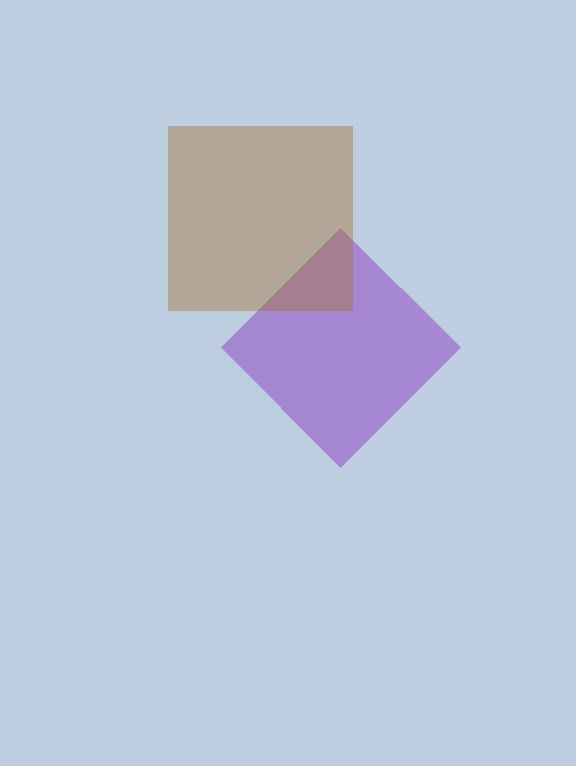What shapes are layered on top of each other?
The layered shapes are: a purple diamond, a brown square.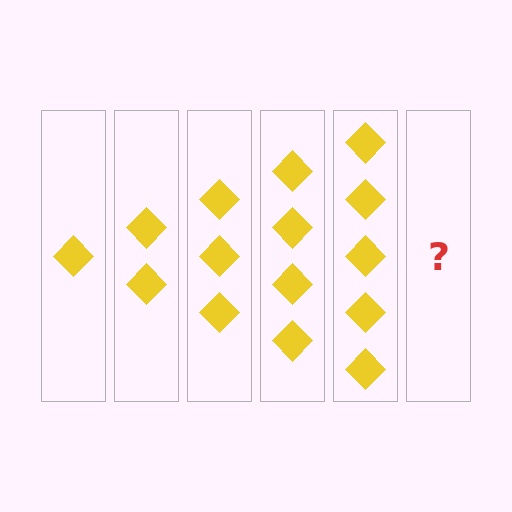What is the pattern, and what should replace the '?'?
The pattern is that each step adds one more diamond. The '?' should be 6 diamonds.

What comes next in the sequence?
The next element should be 6 diamonds.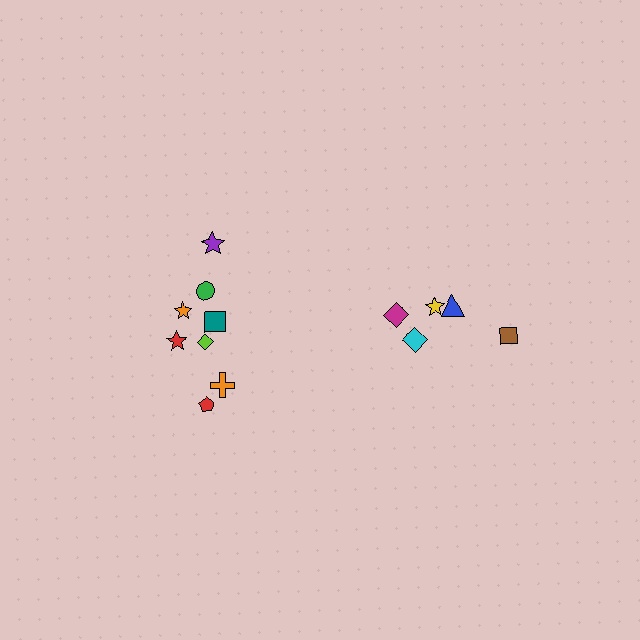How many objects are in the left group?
There are 8 objects.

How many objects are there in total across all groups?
There are 13 objects.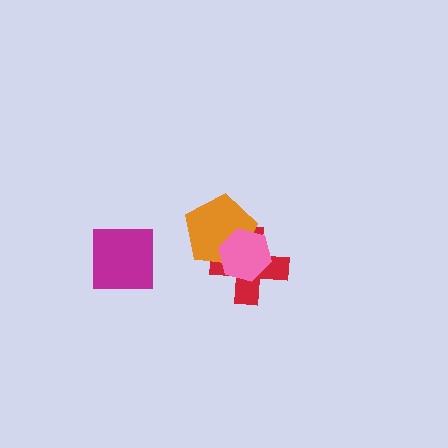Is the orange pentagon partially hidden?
Yes, it is partially covered by another shape.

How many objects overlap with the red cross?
2 objects overlap with the red cross.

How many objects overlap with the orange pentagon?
2 objects overlap with the orange pentagon.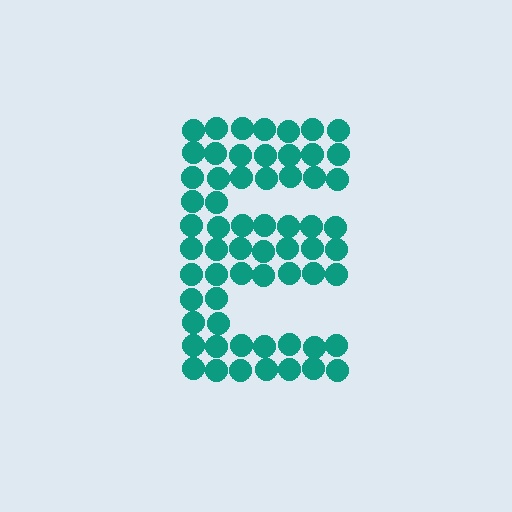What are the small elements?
The small elements are circles.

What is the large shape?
The large shape is the letter E.